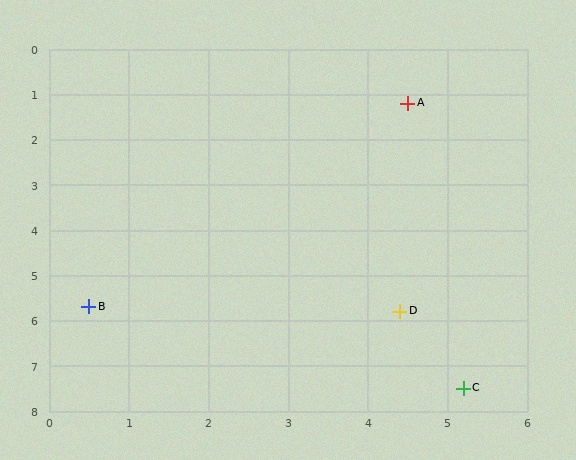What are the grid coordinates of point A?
Point A is at approximately (4.5, 1.2).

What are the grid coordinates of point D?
Point D is at approximately (4.4, 5.8).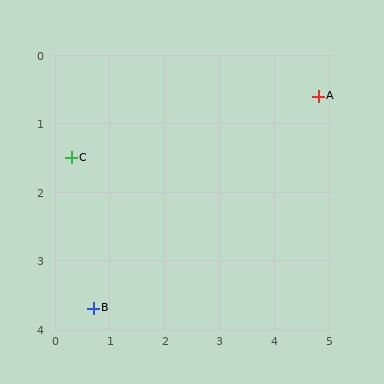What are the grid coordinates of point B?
Point B is at approximately (0.7, 3.7).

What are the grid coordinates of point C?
Point C is at approximately (0.3, 1.5).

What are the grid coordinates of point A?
Point A is at approximately (4.8, 0.6).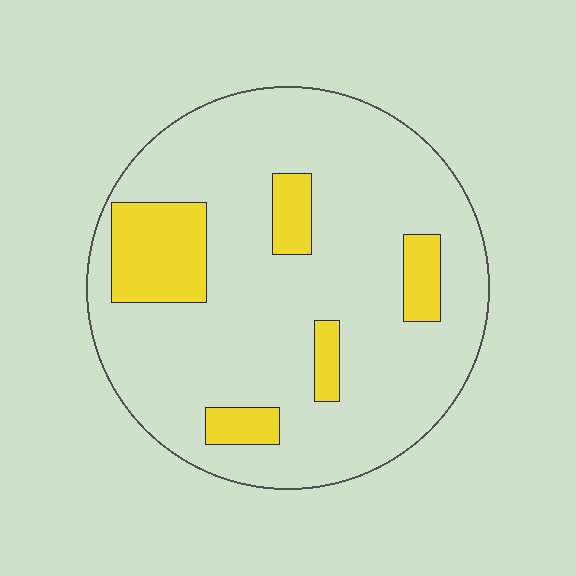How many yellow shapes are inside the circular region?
5.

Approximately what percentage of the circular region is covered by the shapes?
Approximately 15%.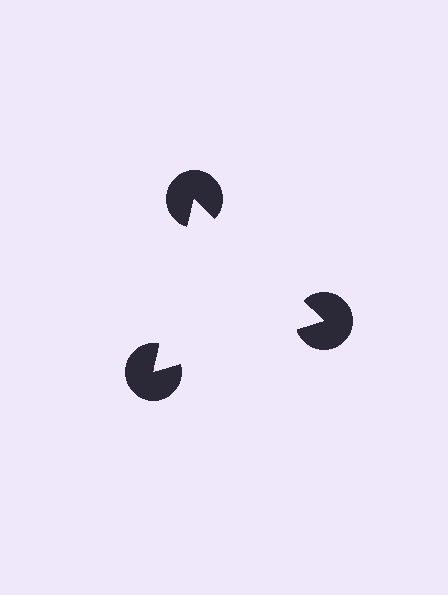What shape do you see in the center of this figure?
An illusory triangle — its edges are inferred from the aligned wedge cuts in the pac-man discs, not physically drawn.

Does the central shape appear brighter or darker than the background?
It typically appears slightly brighter than the background, even though no actual brightness change is drawn.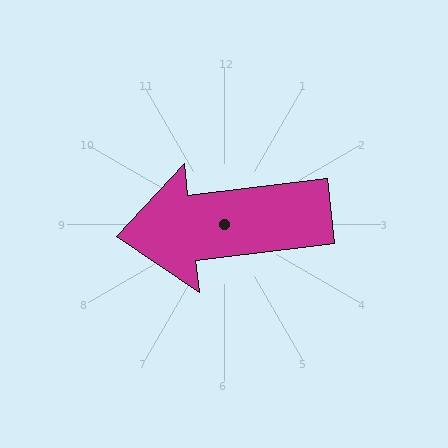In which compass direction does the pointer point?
West.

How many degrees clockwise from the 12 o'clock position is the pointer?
Approximately 263 degrees.